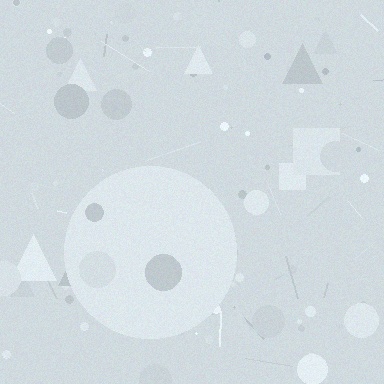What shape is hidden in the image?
A circle is hidden in the image.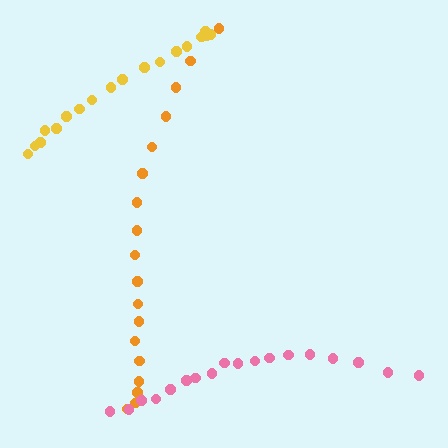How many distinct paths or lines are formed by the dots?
There are 3 distinct paths.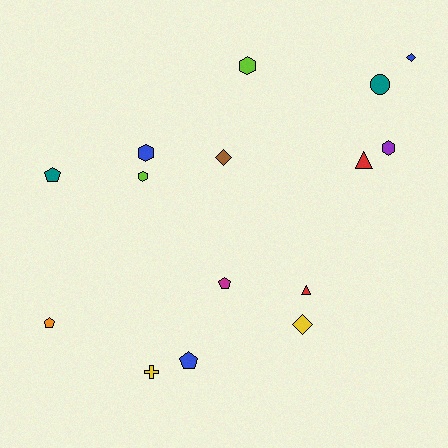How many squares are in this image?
There are no squares.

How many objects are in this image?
There are 15 objects.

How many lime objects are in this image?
There are 2 lime objects.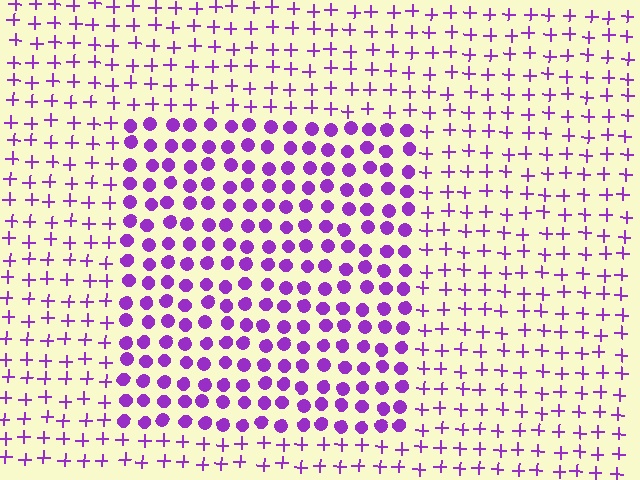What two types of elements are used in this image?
The image uses circles inside the rectangle region and plus signs outside it.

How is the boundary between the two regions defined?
The boundary is defined by a change in element shape: circles inside vs. plus signs outside. All elements share the same color and spacing.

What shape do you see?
I see a rectangle.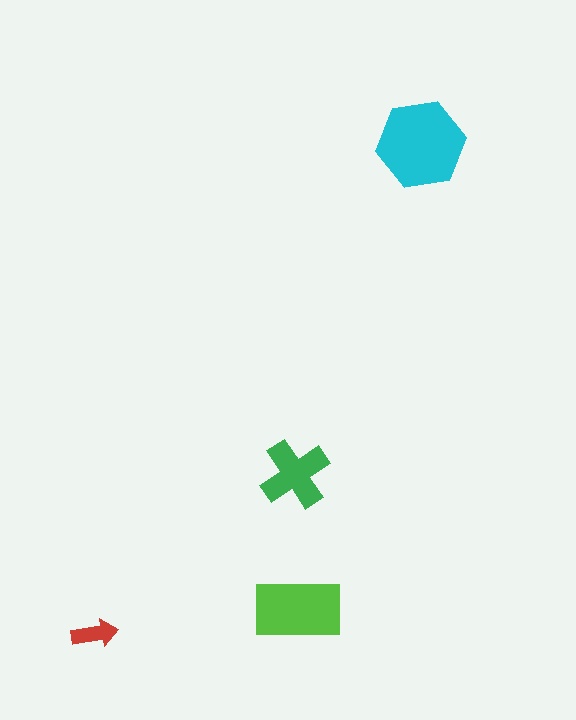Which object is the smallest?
The red arrow.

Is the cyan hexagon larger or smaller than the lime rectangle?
Larger.